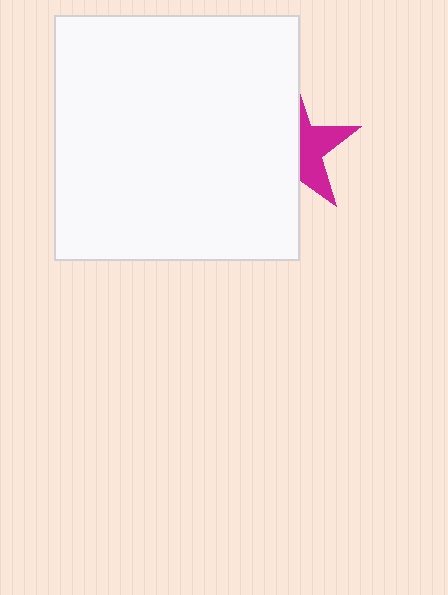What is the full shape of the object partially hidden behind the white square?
The partially hidden object is a magenta star.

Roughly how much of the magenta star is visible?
A small part of it is visible (roughly 42%).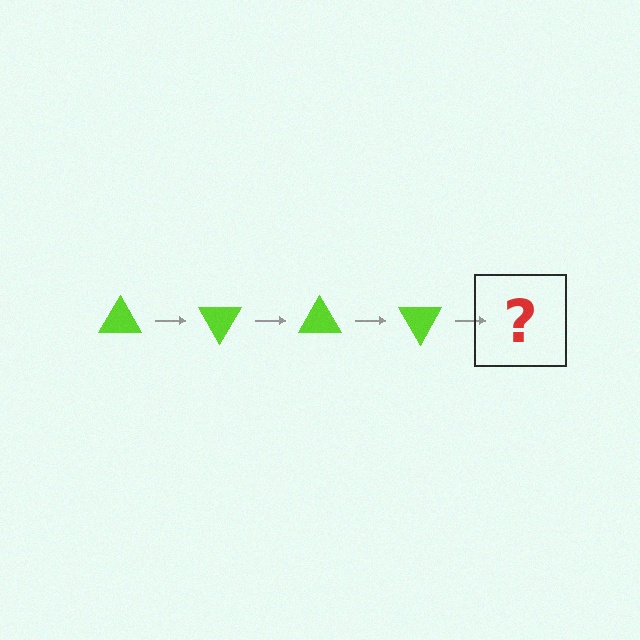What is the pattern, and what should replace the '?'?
The pattern is that the triangle rotates 60 degrees each step. The '?' should be a lime triangle rotated 240 degrees.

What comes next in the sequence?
The next element should be a lime triangle rotated 240 degrees.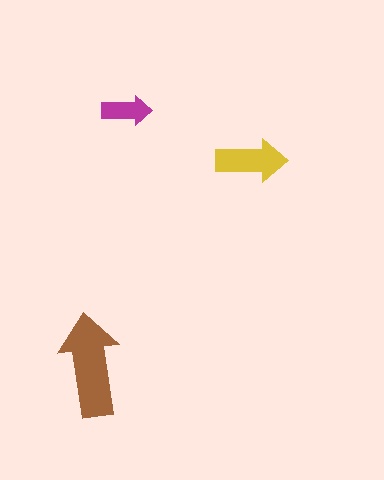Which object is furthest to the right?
The yellow arrow is rightmost.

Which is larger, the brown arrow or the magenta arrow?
The brown one.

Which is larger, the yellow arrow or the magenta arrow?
The yellow one.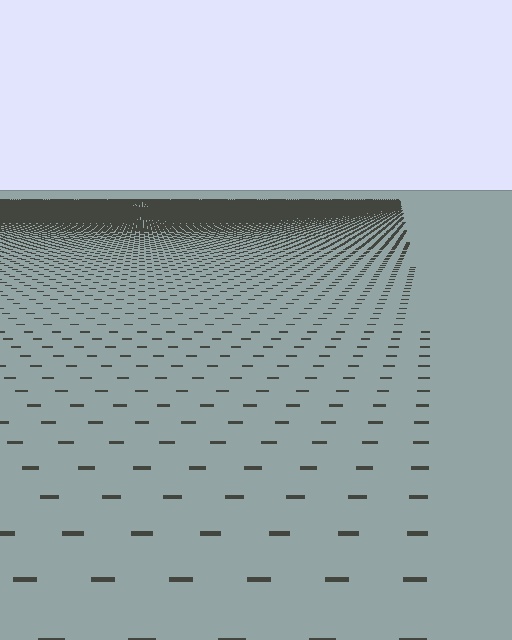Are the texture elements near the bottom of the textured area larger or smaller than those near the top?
Larger. Near the bottom, elements are closer to the viewer and appear at a bigger on-screen size.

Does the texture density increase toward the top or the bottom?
Density increases toward the top.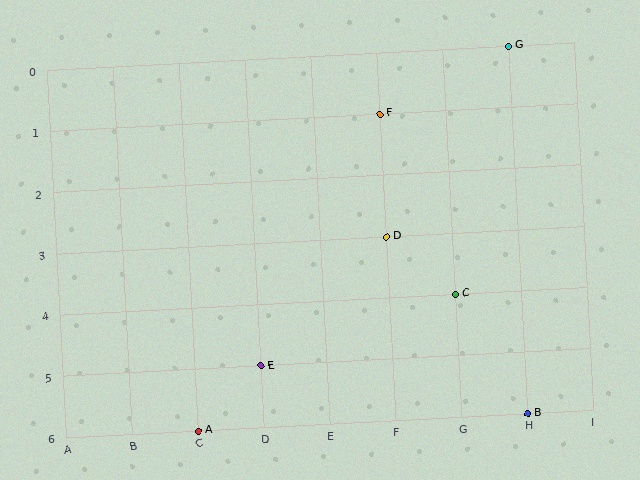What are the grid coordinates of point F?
Point F is at grid coordinates (F, 1).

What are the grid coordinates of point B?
Point B is at grid coordinates (H, 6).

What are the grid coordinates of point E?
Point E is at grid coordinates (D, 5).